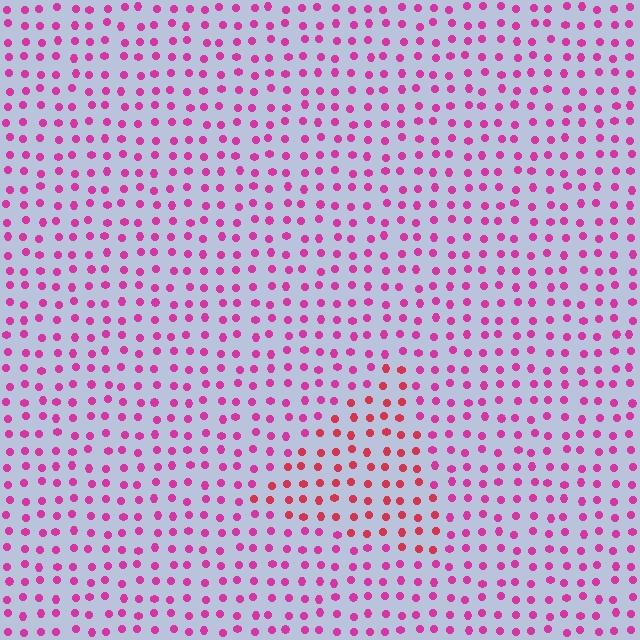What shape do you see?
I see a triangle.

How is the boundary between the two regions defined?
The boundary is defined purely by a slight shift in hue (about 31 degrees). Spacing, size, and orientation are identical on both sides.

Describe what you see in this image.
The image is filled with small magenta elements in a uniform arrangement. A triangle-shaped region is visible where the elements are tinted to a slightly different hue, forming a subtle color boundary.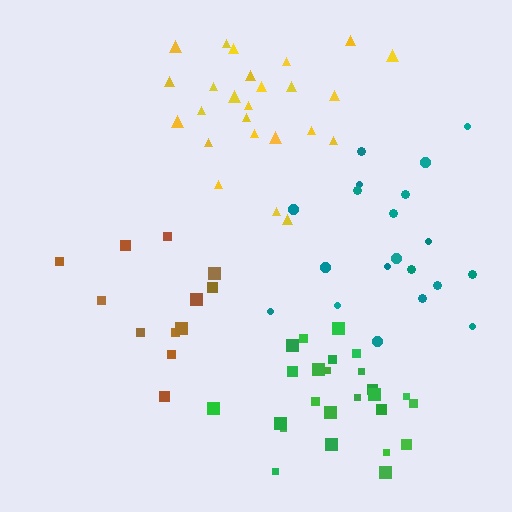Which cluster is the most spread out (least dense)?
Teal.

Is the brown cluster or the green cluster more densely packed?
Green.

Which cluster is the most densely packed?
Green.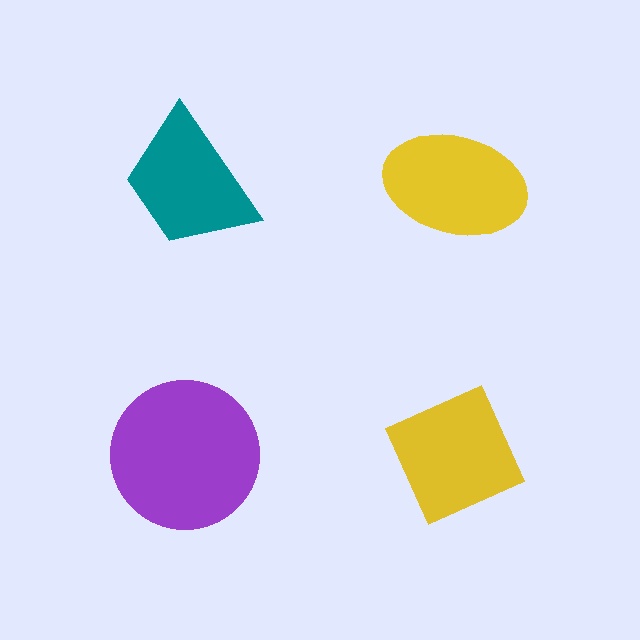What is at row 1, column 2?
A yellow ellipse.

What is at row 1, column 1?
A teal trapezoid.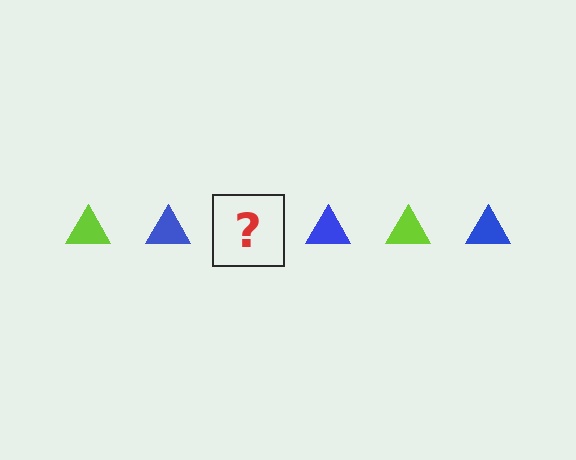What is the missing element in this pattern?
The missing element is a lime triangle.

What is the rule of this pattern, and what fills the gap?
The rule is that the pattern cycles through lime, blue triangles. The gap should be filled with a lime triangle.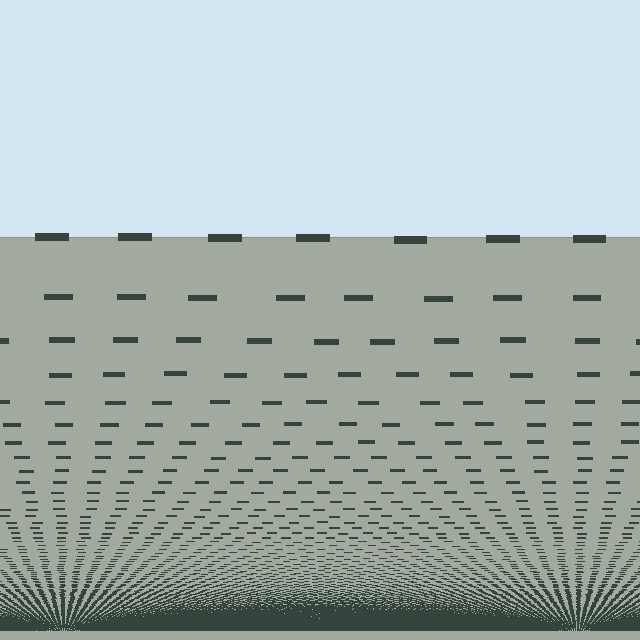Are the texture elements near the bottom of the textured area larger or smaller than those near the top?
Smaller. The gradient is inverted — elements near the bottom are smaller and denser.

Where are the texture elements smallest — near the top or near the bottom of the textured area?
Near the bottom.